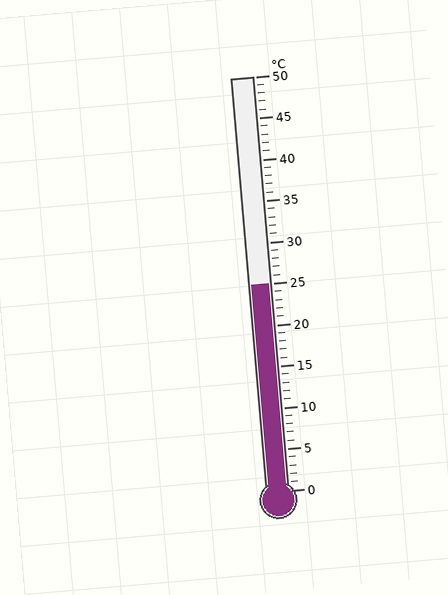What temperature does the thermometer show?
The thermometer shows approximately 25°C.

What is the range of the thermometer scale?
The thermometer scale ranges from 0°C to 50°C.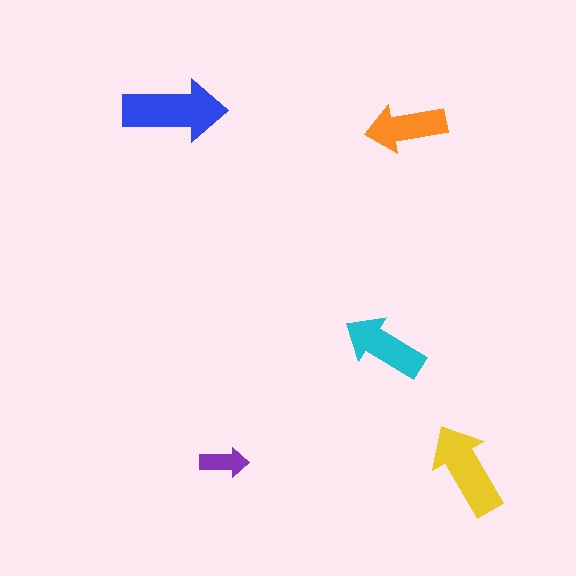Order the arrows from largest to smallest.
the blue one, the yellow one, the cyan one, the orange one, the purple one.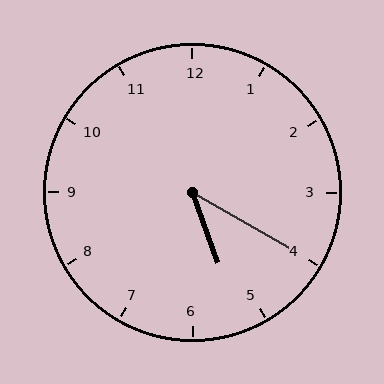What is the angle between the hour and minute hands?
Approximately 40 degrees.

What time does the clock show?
5:20.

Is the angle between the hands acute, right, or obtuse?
It is acute.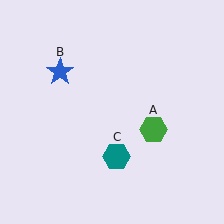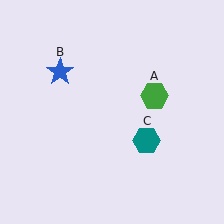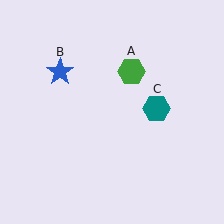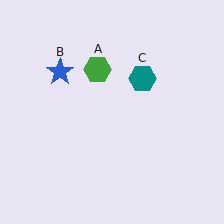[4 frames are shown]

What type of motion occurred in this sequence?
The green hexagon (object A), teal hexagon (object C) rotated counterclockwise around the center of the scene.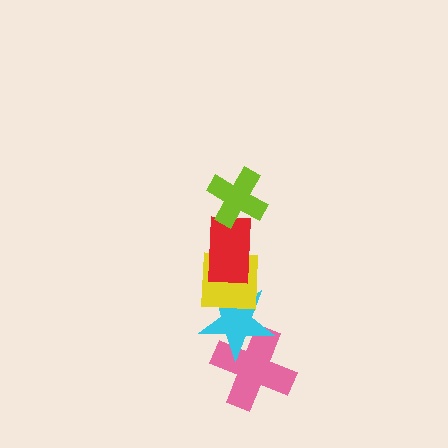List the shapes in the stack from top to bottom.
From top to bottom: the lime cross, the red rectangle, the yellow square, the cyan star, the pink cross.